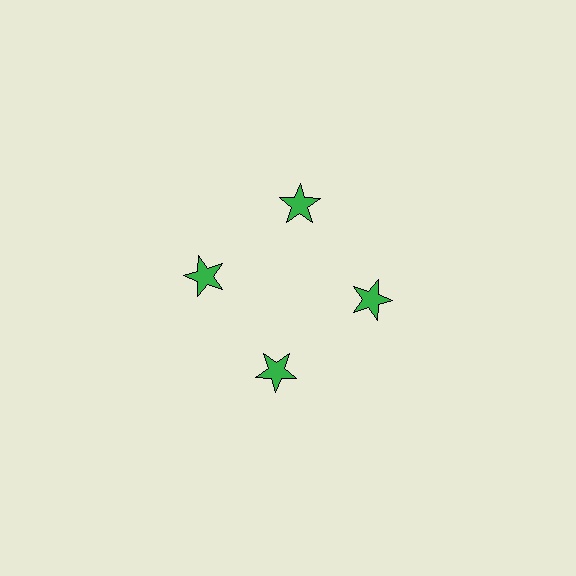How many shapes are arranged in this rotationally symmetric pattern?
There are 4 shapes, arranged in 4 groups of 1.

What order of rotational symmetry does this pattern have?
This pattern has 4-fold rotational symmetry.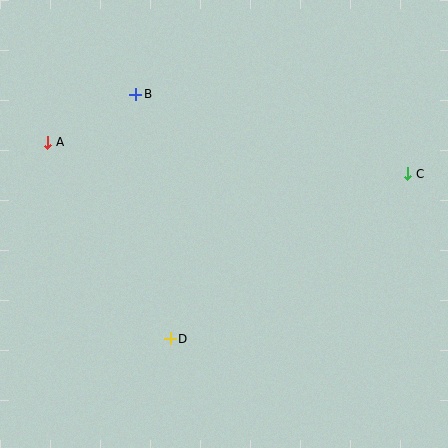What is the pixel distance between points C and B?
The distance between C and B is 283 pixels.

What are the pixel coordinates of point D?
Point D is at (170, 339).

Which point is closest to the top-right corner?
Point C is closest to the top-right corner.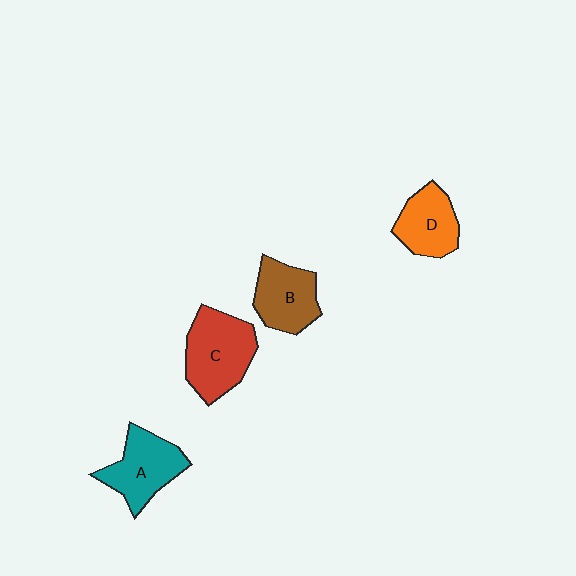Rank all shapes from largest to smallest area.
From largest to smallest: C (red), A (teal), B (brown), D (orange).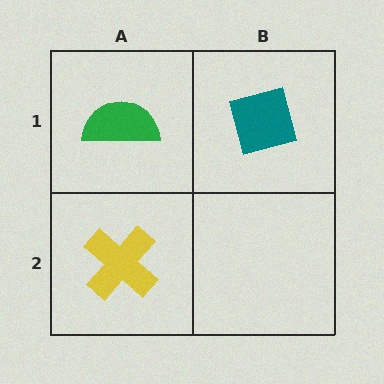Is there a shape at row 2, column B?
No, that cell is empty.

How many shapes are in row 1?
2 shapes.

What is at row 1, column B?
A teal square.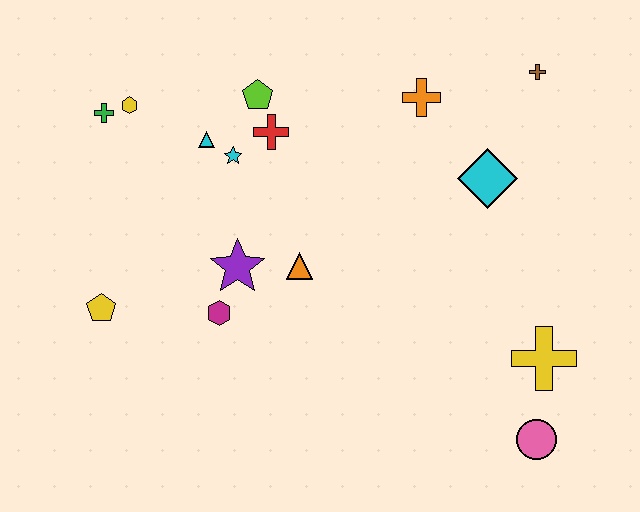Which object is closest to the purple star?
The magenta hexagon is closest to the purple star.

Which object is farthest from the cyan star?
The pink circle is farthest from the cyan star.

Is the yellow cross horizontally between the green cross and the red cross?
No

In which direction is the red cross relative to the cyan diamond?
The red cross is to the left of the cyan diamond.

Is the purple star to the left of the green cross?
No